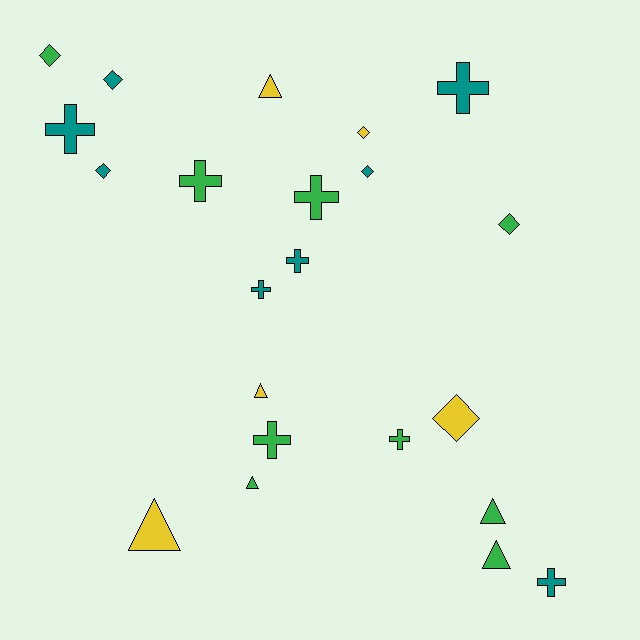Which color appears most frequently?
Green, with 9 objects.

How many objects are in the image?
There are 22 objects.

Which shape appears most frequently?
Cross, with 9 objects.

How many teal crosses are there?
There are 5 teal crosses.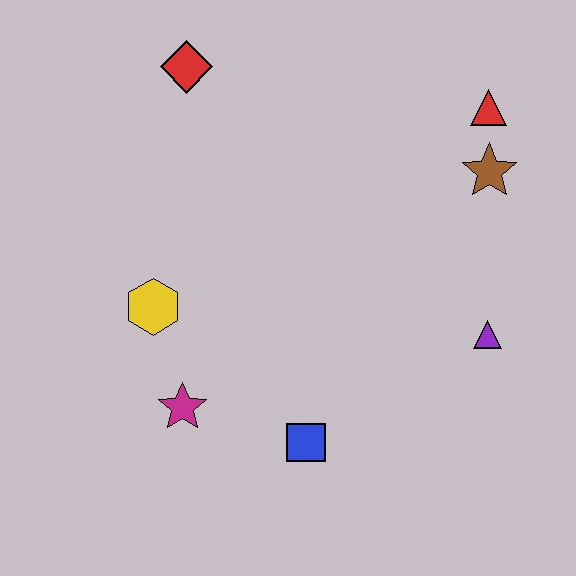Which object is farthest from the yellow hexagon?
The red triangle is farthest from the yellow hexagon.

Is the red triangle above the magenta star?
Yes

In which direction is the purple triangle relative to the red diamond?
The purple triangle is to the right of the red diamond.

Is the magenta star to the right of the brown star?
No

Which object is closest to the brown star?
The red triangle is closest to the brown star.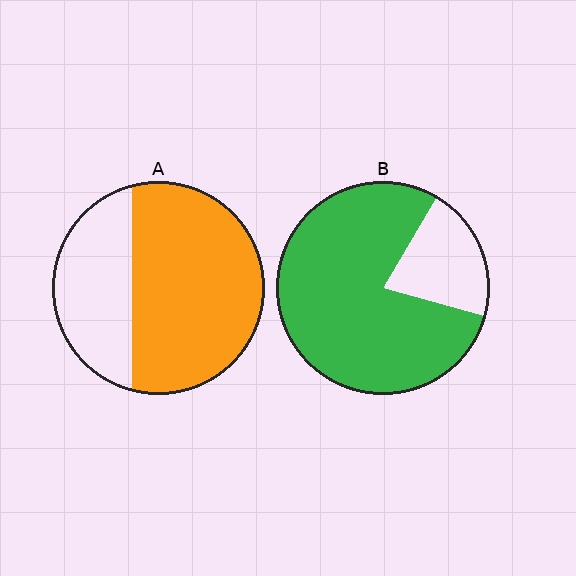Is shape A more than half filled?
Yes.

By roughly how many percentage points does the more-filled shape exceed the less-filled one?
By roughly 15 percentage points (B over A).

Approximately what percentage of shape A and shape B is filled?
A is approximately 65% and B is approximately 80%.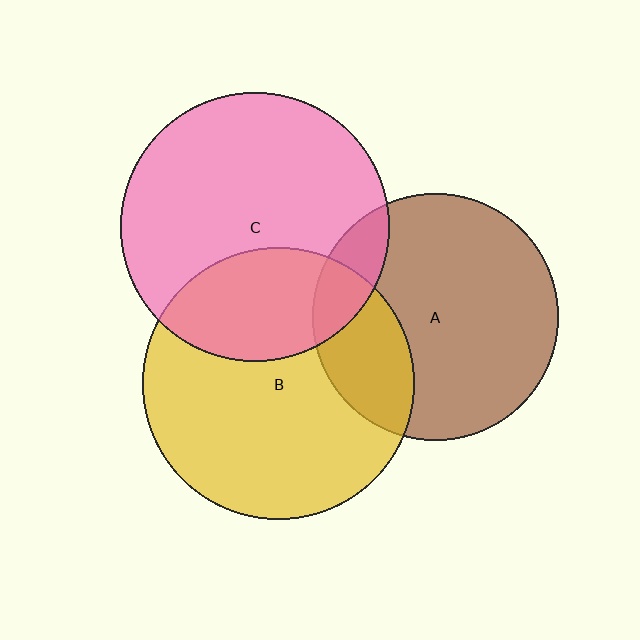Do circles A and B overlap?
Yes.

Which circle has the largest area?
Circle B (yellow).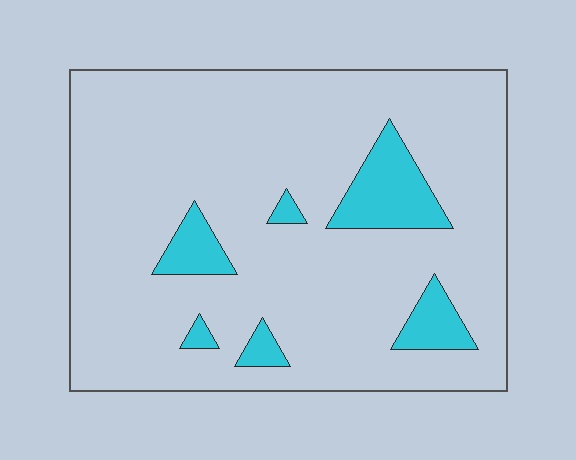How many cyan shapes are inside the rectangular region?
6.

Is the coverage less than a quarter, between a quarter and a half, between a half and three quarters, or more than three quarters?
Less than a quarter.